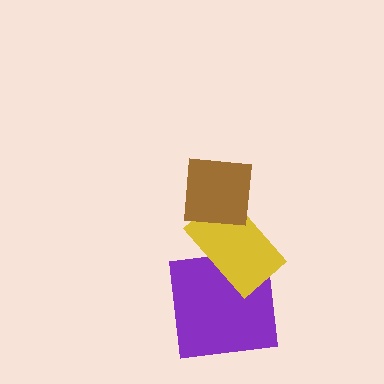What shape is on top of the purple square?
The yellow rectangle is on top of the purple square.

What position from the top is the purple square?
The purple square is 3rd from the top.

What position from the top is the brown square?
The brown square is 1st from the top.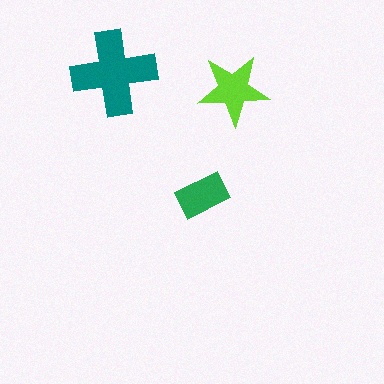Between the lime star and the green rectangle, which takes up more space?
The lime star.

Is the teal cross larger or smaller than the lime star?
Larger.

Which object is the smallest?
The green rectangle.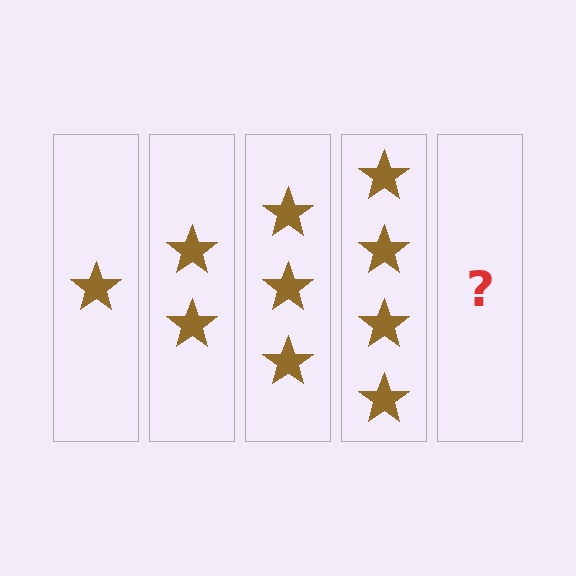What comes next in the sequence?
The next element should be 5 stars.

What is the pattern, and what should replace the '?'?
The pattern is that each step adds one more star. The '?' should be 5 stars.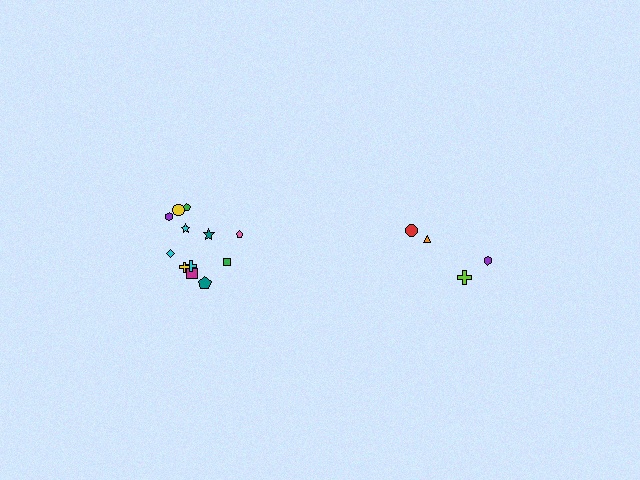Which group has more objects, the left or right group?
The left group.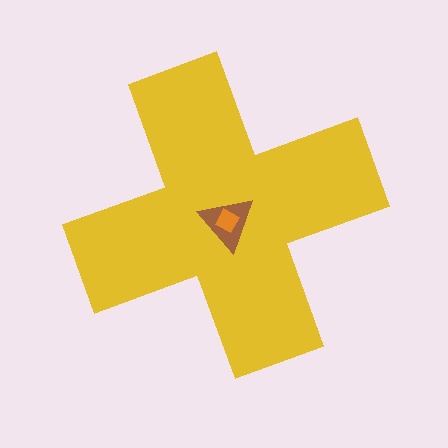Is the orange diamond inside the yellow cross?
Yes.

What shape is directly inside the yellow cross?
The brown triangle.